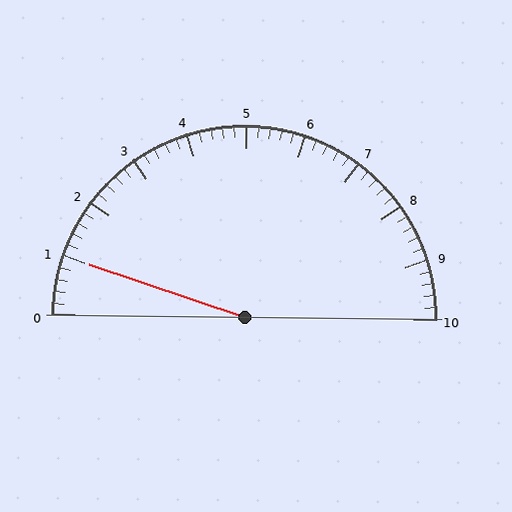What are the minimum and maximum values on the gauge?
The gauge ranges from 0 to 10.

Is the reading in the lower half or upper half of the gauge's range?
The reading is in the lower half of the range (0 to 10).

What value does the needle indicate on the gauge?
The needle indicates approximately 1.0.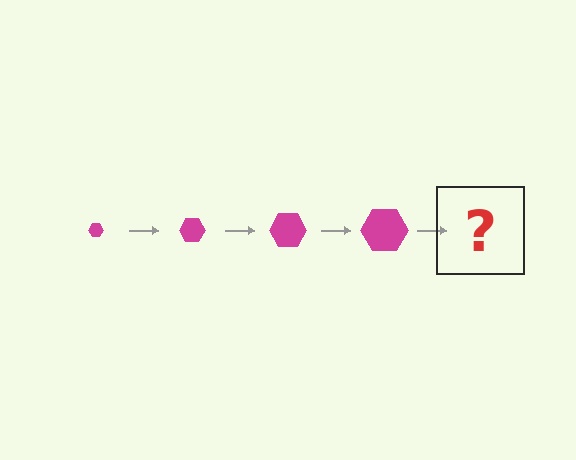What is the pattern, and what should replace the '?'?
The pattern is that the hexagon gets progressively larger each step. The '?' should be a magenta hexagon, larger than the previous one.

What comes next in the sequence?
The next element should be a magenta hexagon, larger than the previous one.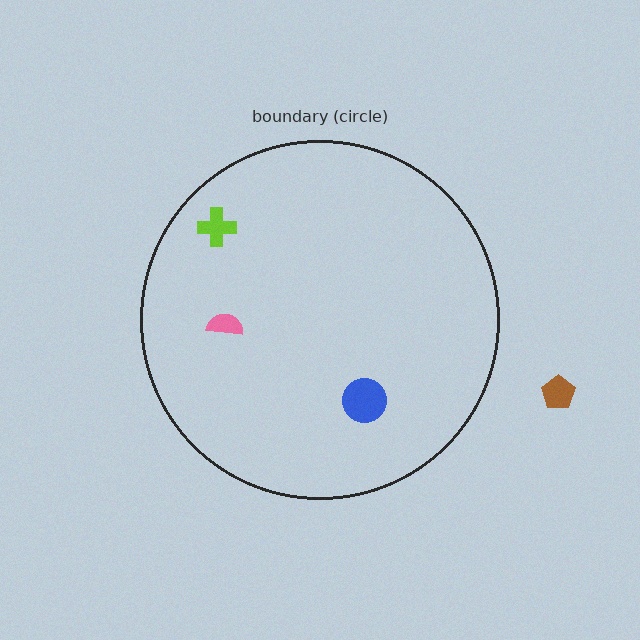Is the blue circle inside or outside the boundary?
Inside.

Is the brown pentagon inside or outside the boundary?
Outside.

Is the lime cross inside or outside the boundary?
Inside.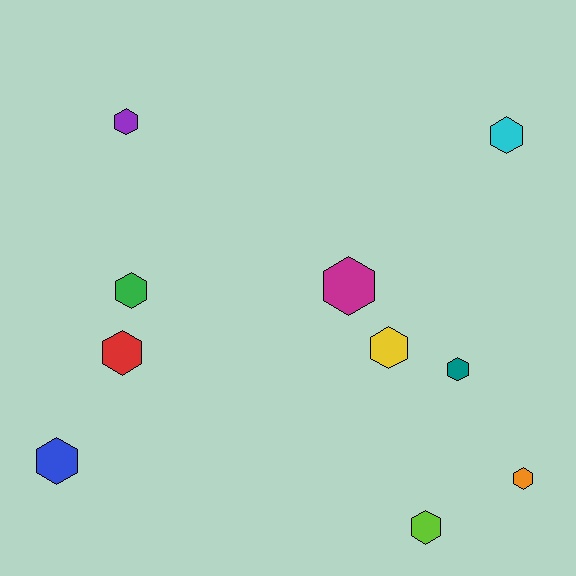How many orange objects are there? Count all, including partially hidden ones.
There is 1 orange object.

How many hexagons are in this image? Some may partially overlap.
There are 10 hexagons.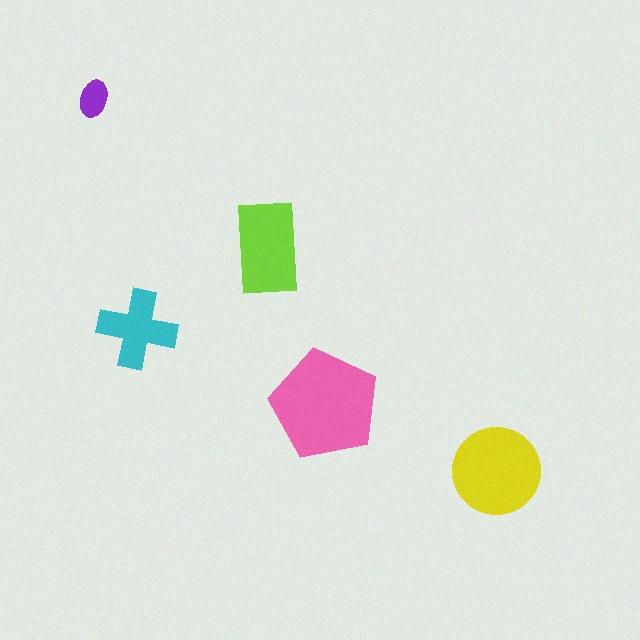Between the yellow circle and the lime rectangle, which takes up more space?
The yellow circle.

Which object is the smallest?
The purple ellipse.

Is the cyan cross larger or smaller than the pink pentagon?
Smaller.